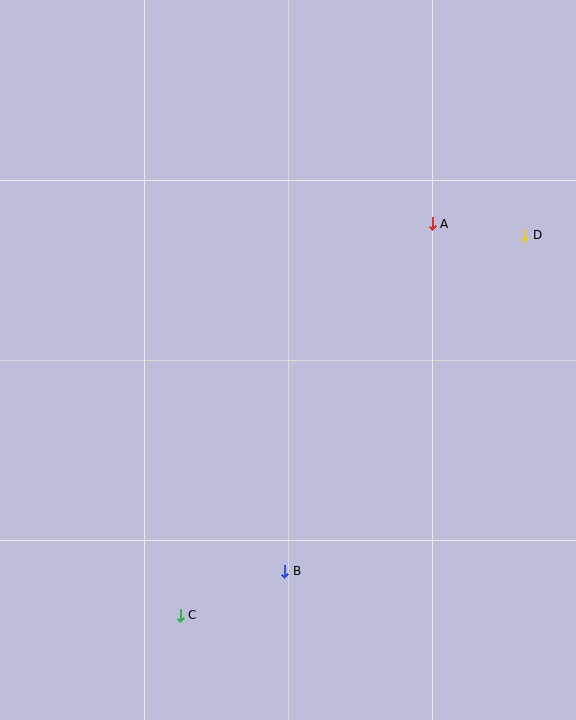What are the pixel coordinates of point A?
Point A is at (432, 224).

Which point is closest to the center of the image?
Point A at (432, 224) is closest to the center.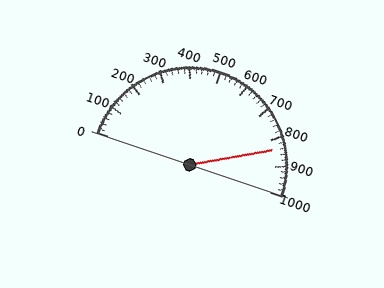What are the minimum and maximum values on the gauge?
The gauge ranges from 0 to 1000.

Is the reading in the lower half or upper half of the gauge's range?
The reading is in the upper half of the range (0 to 1000).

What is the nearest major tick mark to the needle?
The nearest major tick mark is 800.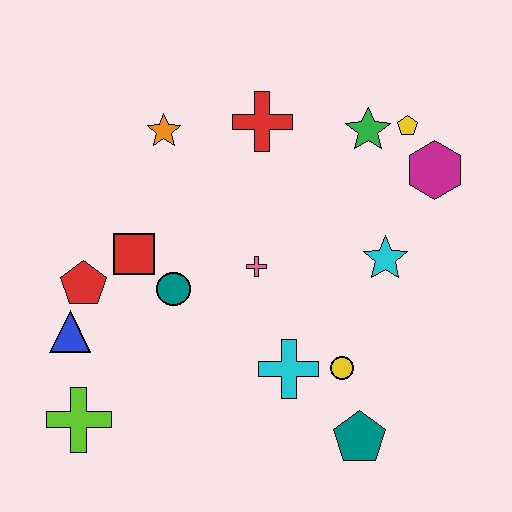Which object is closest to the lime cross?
The blue triangle is closest to the lime cross.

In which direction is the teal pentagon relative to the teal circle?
The teal pentagon is to the right of the teal circle.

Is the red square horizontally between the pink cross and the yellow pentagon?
No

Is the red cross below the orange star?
No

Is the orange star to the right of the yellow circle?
No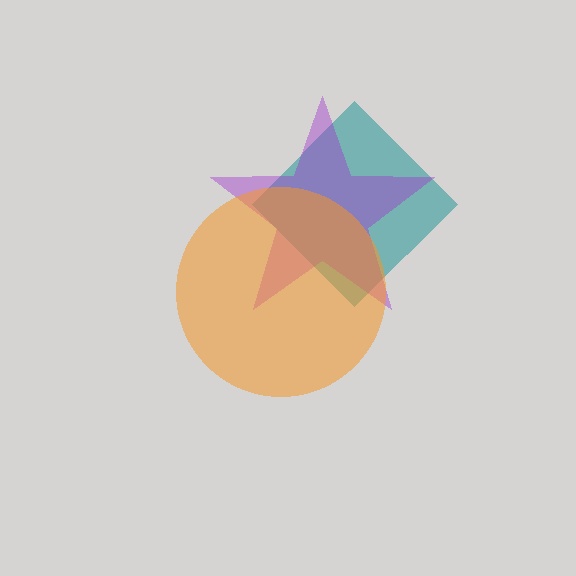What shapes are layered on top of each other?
The layered shapes are: a teal diamond, a purple star, an orange circle.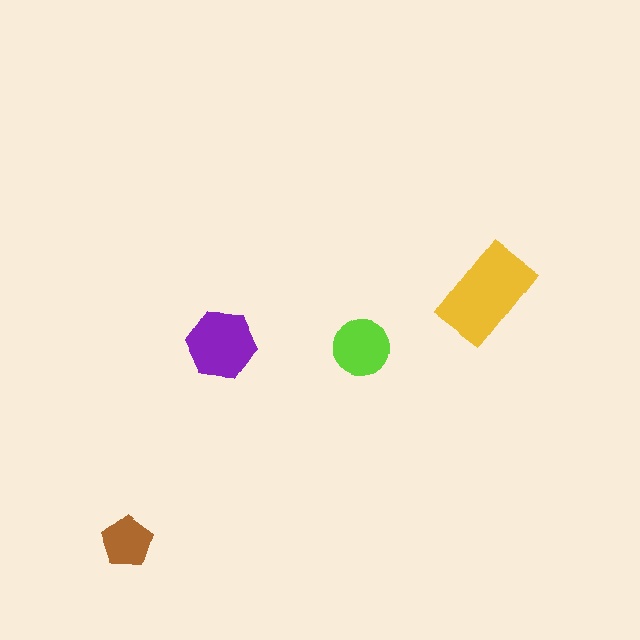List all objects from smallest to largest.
The brown pentagon, the lime circle, the purple hexagon, the yellow rectangle.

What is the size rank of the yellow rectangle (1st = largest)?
1st.